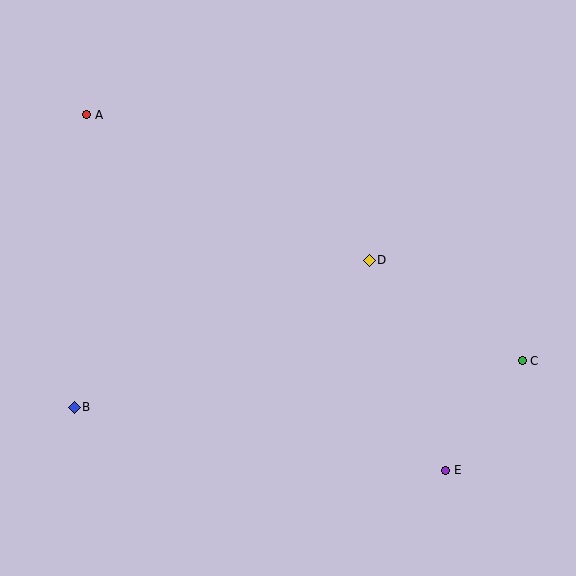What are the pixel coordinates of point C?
Point C is at (522, 361).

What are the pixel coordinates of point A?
Point A is at (87, 115).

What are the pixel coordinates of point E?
Point E is at (446, 470).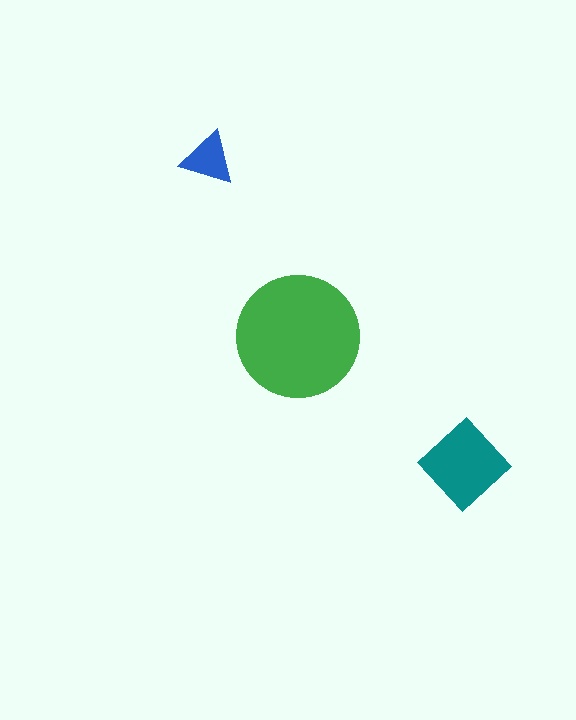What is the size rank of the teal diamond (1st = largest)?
2nd.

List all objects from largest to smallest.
The green circle, the teal diamond, the blue triangle.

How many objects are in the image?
There are 3 objects in the image.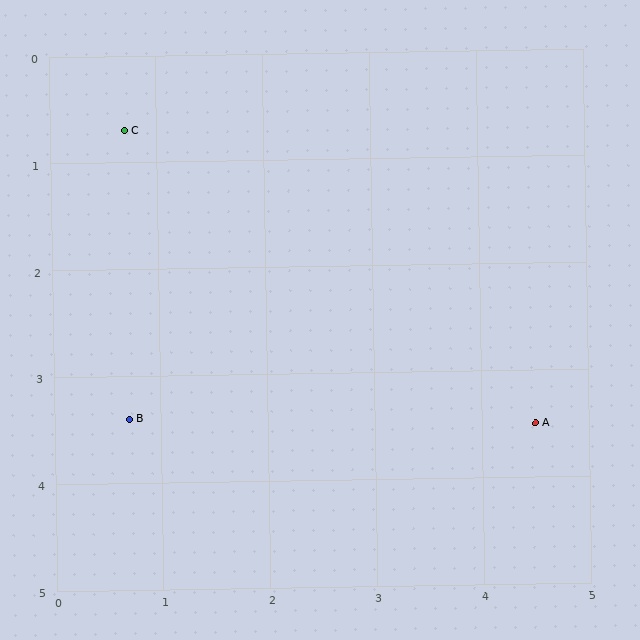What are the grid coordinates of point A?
Point A is at approximately (4.5, 3.5).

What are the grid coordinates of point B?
Point B is at approximately (0.7, 3.4).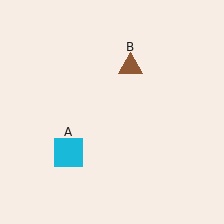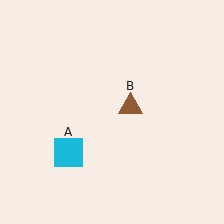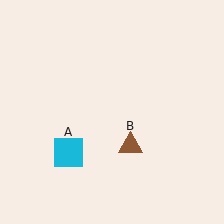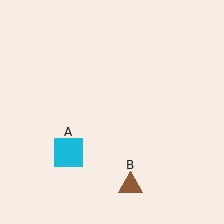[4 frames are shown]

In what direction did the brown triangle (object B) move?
The brown triangle (object B) moved down.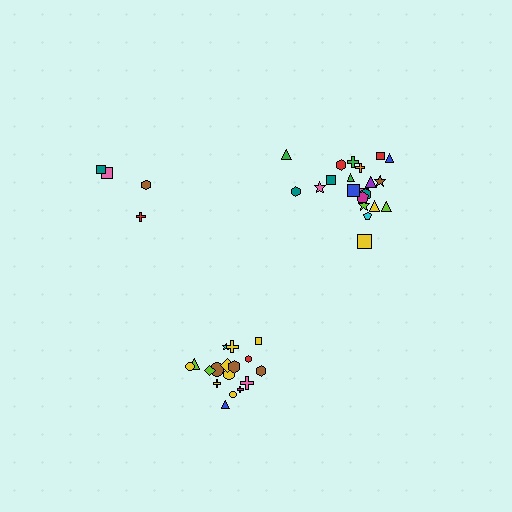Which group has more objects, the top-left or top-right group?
The top-right group.